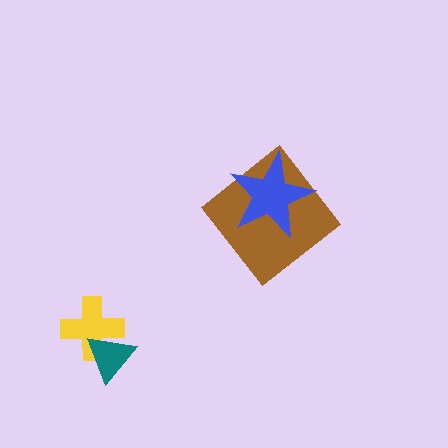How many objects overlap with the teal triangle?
1 object overlaps with the teal triangle.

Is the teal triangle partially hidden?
No, no other shape covers it.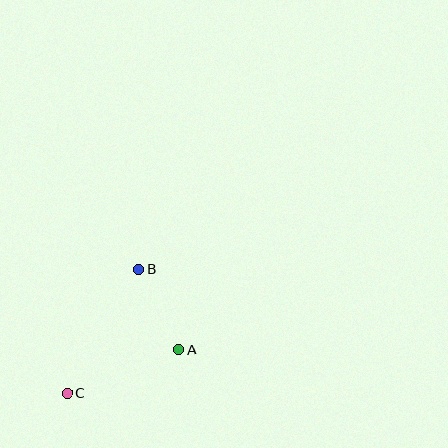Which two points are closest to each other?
Points A and B are closest to each other.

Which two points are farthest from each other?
Points B and C are farthest from each other.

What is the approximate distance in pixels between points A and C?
The distance between A and C is approximately 120 pixels.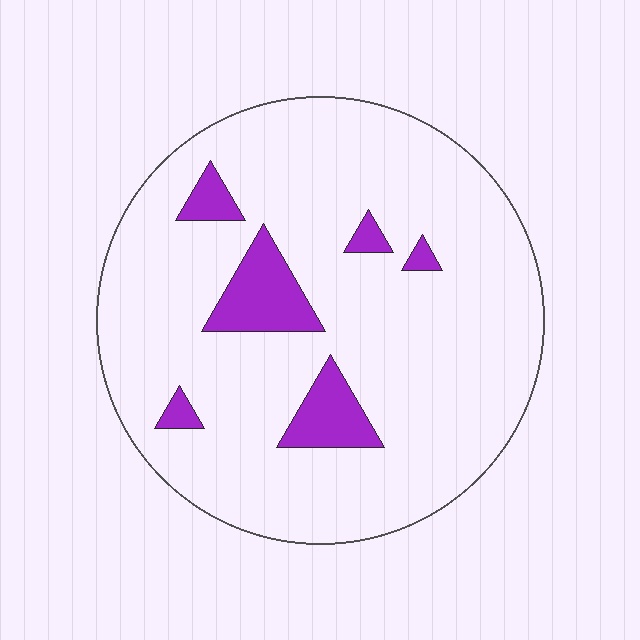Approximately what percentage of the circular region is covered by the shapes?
Approximately 10%.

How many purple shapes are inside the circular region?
6.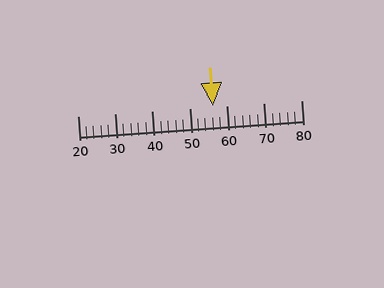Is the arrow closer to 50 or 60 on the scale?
The arrow is closer to 60.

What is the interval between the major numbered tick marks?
The major tick marks are spaced 10 units apart.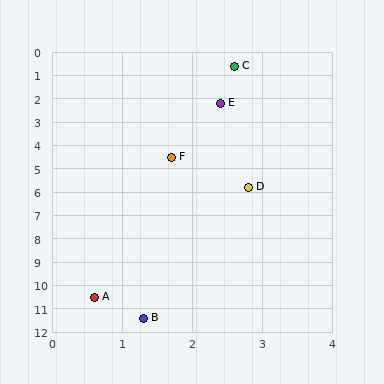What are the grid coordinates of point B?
Point B is at approximately (1.3, 11.4).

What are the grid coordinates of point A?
Point A is at approximately (0.6, 10.5).